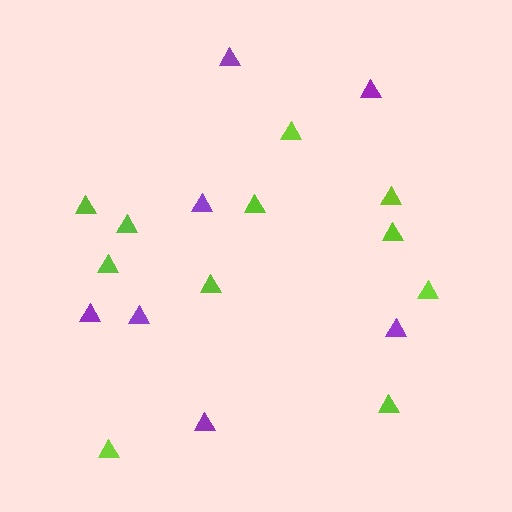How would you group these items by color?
There are 2 groups: one group of lime triangles (11) and one group of purple triangles (7).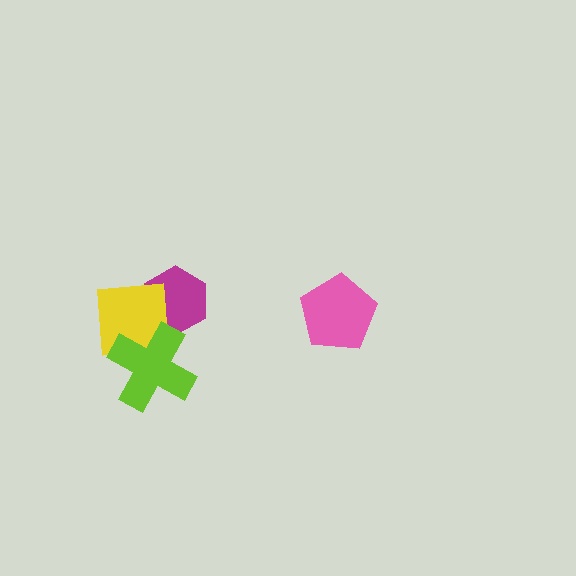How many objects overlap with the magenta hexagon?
2 objects overlap with the magenta hexagon.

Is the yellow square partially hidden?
Yes, it is partially covered by another shape.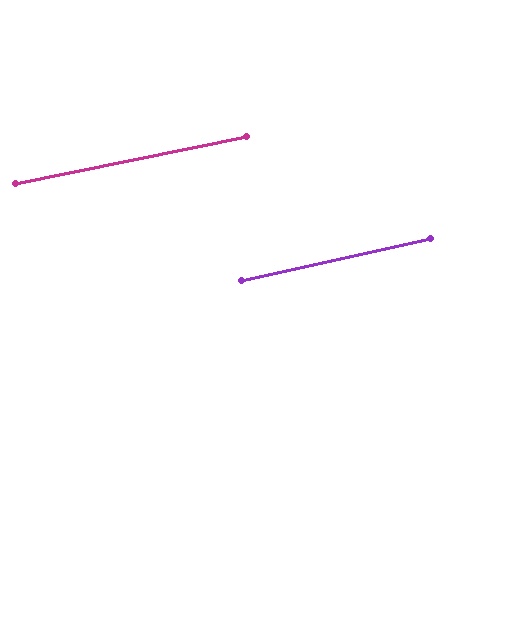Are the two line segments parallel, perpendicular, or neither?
Parallel — their directions differ by only 1.0°.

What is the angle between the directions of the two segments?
Approximately 1 degree.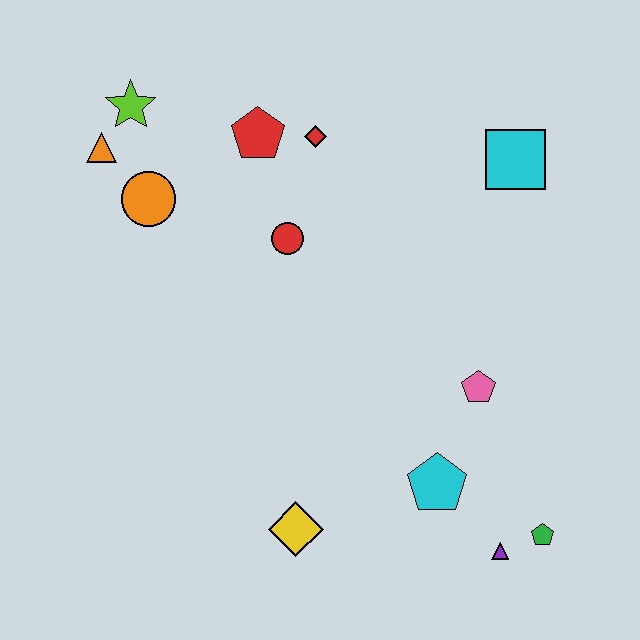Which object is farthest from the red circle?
The green pentagon is farthest from the red circle.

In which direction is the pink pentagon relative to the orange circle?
The pink pentagon is to the right of the orange circle.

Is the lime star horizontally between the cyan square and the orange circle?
No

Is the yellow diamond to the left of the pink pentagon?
Yes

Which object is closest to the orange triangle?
The lime star is closest to the orange triangle.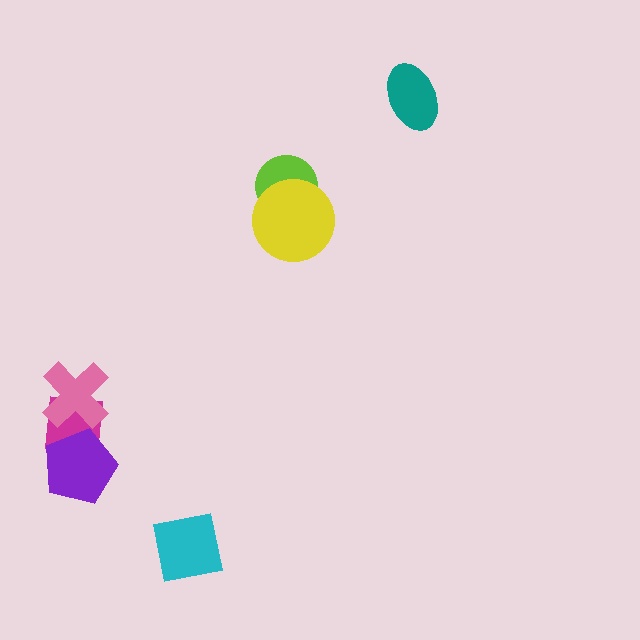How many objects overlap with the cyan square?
0 objects overlap with the cyan square.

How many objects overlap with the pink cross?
1 object overlaps with the pink cross.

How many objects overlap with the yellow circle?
1 object overlaps with the yellow circle.